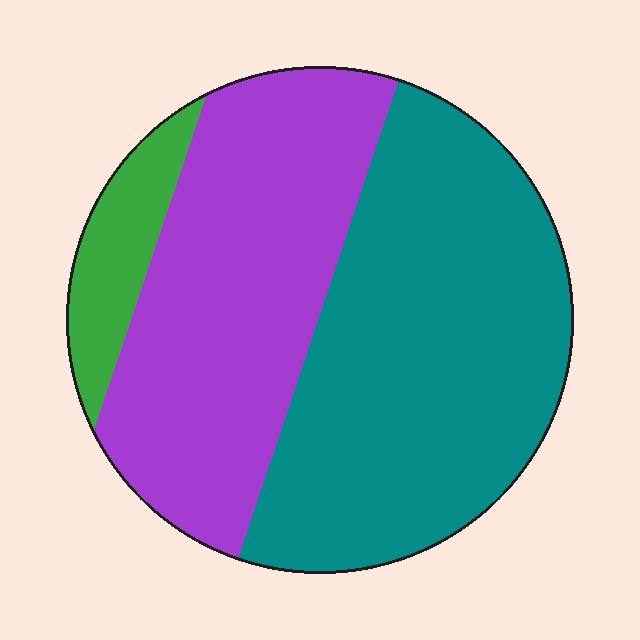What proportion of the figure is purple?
Purple takes up about two fifths (2/5) of the figure.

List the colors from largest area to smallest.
From largest to smallest: teal, purple, green.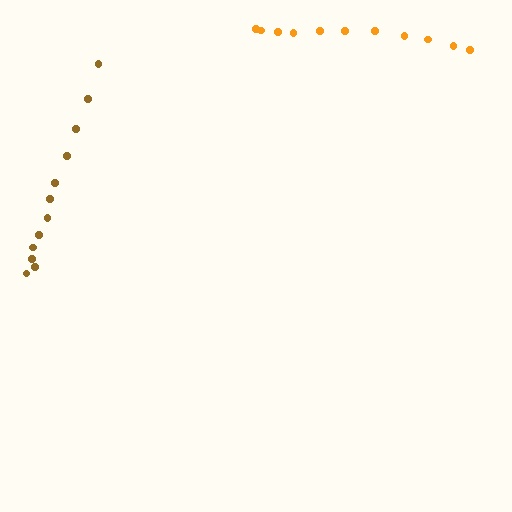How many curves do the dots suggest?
There are 2 distinct paths.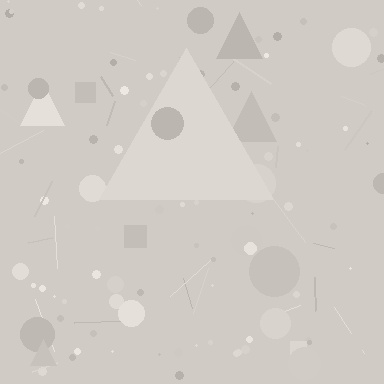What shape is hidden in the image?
A triangle is hidden in the image.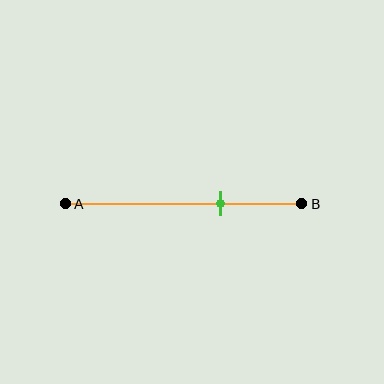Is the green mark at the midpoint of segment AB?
No, the mark is at about 65% from A, not at the 50% midpoint.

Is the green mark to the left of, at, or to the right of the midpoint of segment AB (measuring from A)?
The green mark is to the right of the midpoint of segment AB.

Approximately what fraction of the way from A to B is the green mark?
The green mark is approximately 65% of the way from A to B.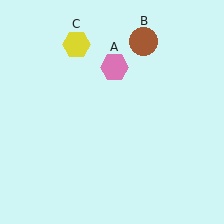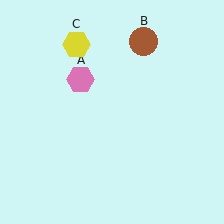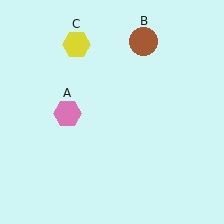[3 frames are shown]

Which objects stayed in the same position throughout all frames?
Brown circle (object B) and yellow hexagon (object C) remained stationary.